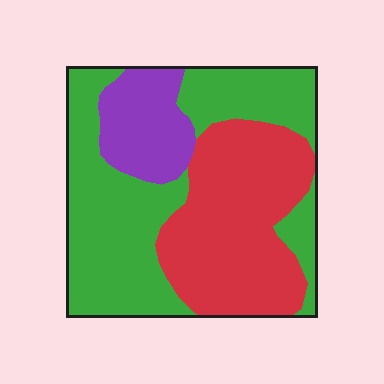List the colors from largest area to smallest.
From largest to smallest: green, red, purple.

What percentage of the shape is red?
Red takes up between a quarter and a half of the shape.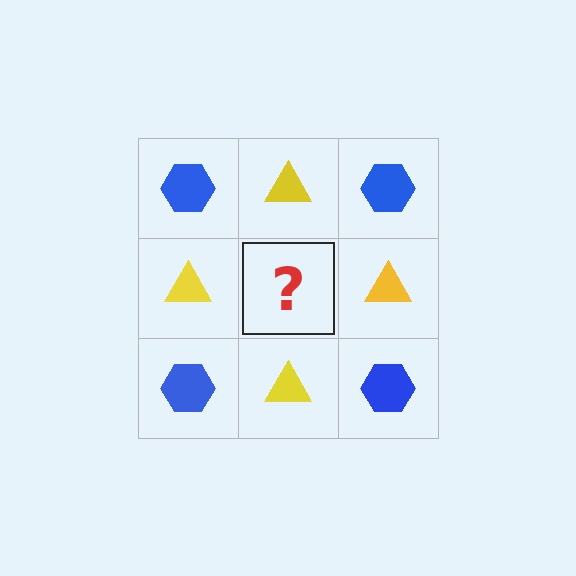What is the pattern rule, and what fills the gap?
The rule is that it alternates blue hexagon and yellow triangle in a checkerboard pattern. The gap should be filled with a blue hexagon.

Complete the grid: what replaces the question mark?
The question mark should be replaced with a blue hexagon.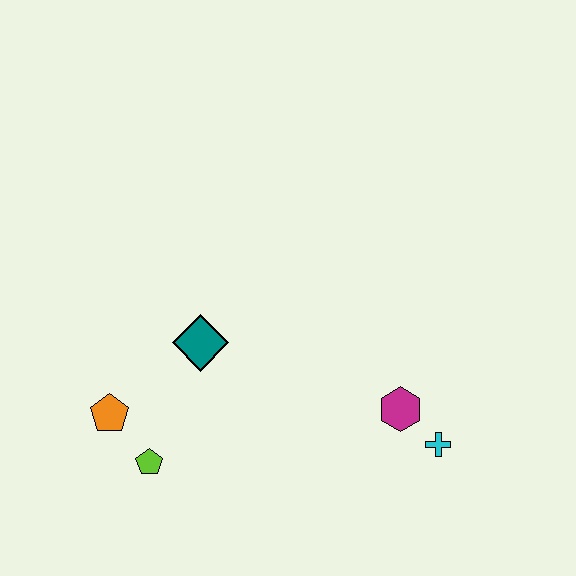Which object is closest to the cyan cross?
The magenta hexagon is closest to the cyan cross.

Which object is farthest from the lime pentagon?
The cyan cross is farthest from the lime pentagon.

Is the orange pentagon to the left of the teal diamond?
Yes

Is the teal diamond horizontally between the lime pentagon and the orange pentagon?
No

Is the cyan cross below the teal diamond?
Yes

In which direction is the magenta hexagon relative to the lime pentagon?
The magenta hexagon is to the right of the lime pentagon.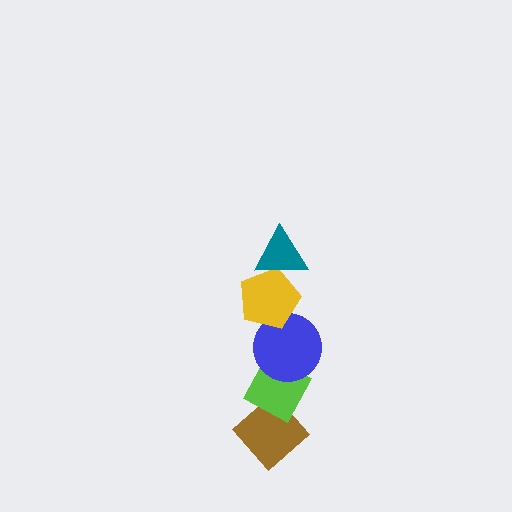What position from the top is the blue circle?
The blue circle is 3rd from the top.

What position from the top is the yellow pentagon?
The yellow pentagon is 2nd from the top.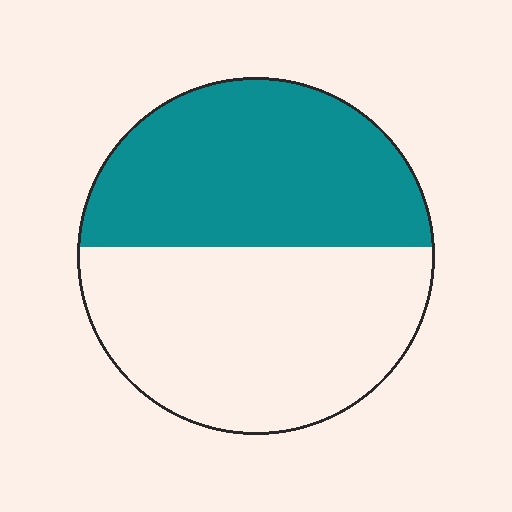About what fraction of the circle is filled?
About one half (1/2).